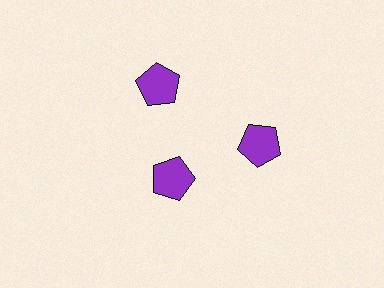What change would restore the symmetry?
The symmetry would be restored by moving it outward, back onto the ring so that all 3 pentagons sit at equal angles and equal distance from the center.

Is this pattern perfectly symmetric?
No. The 3 purple pentagons are arranged in a ring, but one element near the 7 o'clock position is pulled inward toward the center, breaking the 3-fold rotational symmetry.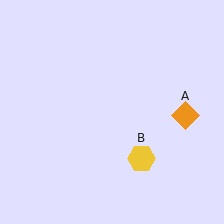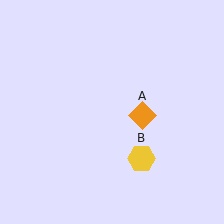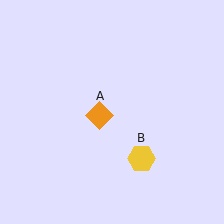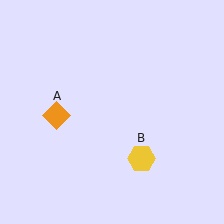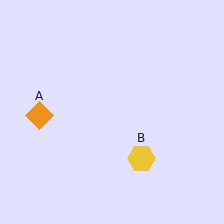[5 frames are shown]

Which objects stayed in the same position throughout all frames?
Yellow hexagon (object B) remained stationary.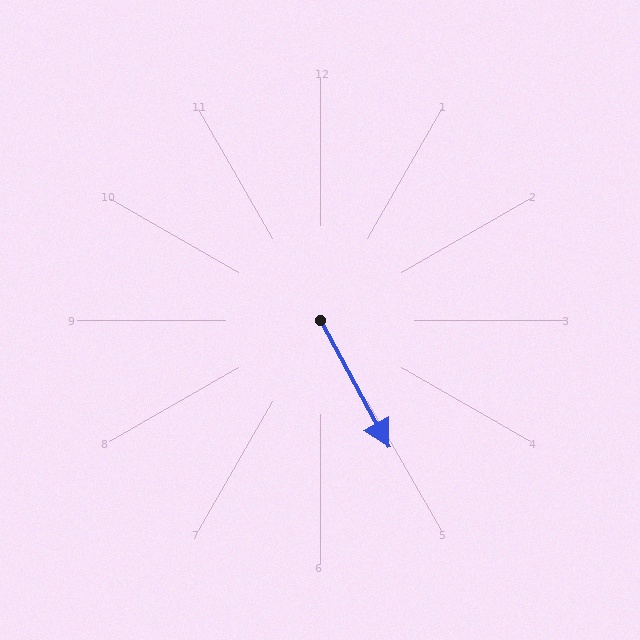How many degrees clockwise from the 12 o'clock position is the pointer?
Approximately 151 degrees.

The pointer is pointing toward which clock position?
Roughly 5 o'clock.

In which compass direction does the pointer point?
Southeast.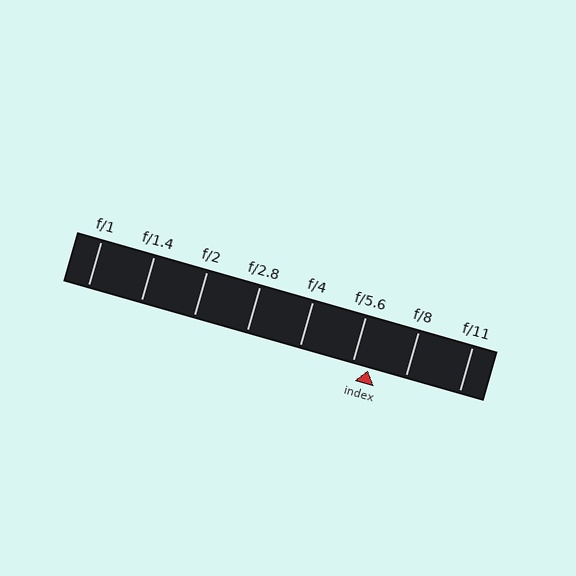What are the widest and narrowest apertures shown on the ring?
The widest aperture shown is f/1 and the narrowest is f/11.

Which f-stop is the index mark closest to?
The index mark is closest to f/5.6.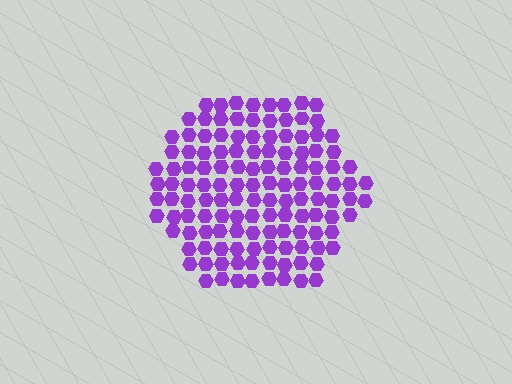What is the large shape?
The large shape is a hexagon.